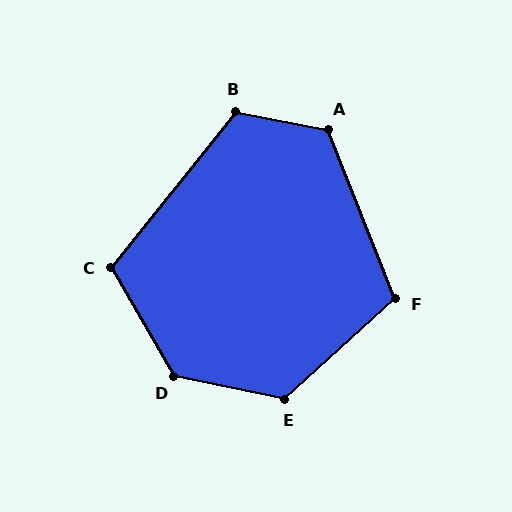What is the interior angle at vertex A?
Approximately 123 degrees (obtuse).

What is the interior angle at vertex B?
Approximately 118 degrees (obtuse).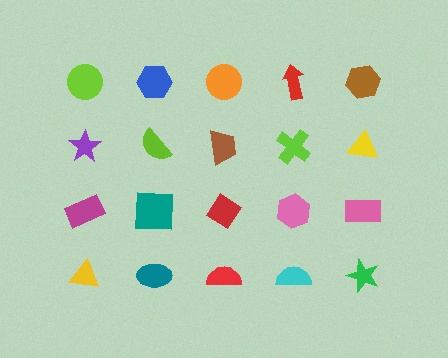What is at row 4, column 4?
A cyan semicircle.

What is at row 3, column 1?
A magenta rectangle.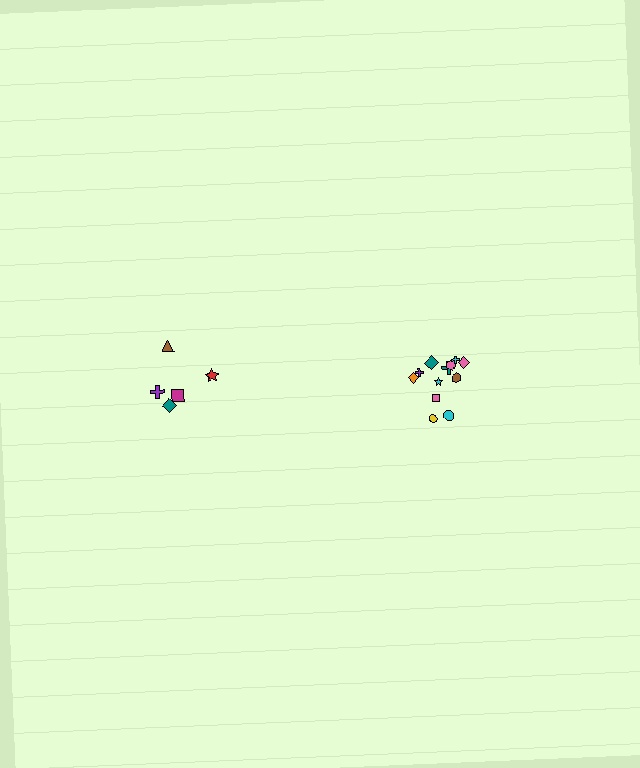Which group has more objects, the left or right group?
The right group.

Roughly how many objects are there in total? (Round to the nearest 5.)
Roughly 20 objects in total.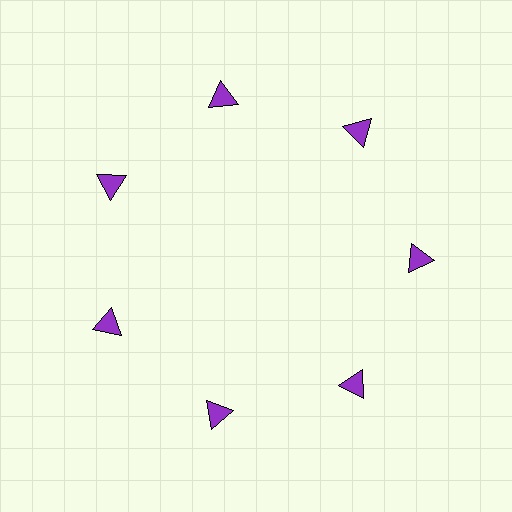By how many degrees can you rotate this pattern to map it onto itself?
The pattern maps onto itself every 51 degrees of rotation.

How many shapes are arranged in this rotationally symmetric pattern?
There are 7 shapes, arranged in 7 groups of 1.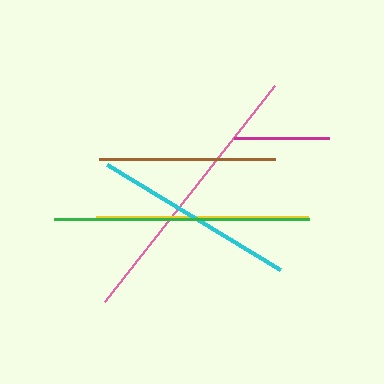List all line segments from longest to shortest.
From longest to shortest: pink, green, yellow, cyan, brown, magenta.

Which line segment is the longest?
The pink line is the longest at approximately 275 pixels.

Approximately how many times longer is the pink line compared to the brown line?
The pink line is approximately 1.6 times the length of the brown line.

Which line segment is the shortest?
The magenta line is the shortest at approximately 95 pixels.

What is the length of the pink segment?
The pink segment is approximately 275 pixels long.